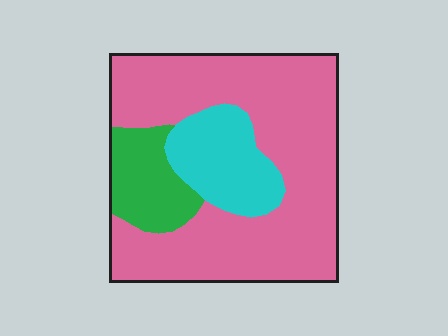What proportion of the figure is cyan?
Cyan takes up about one sixth (1/6) of the figure.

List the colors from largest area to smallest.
From largest to smallest: pink, cyan, green.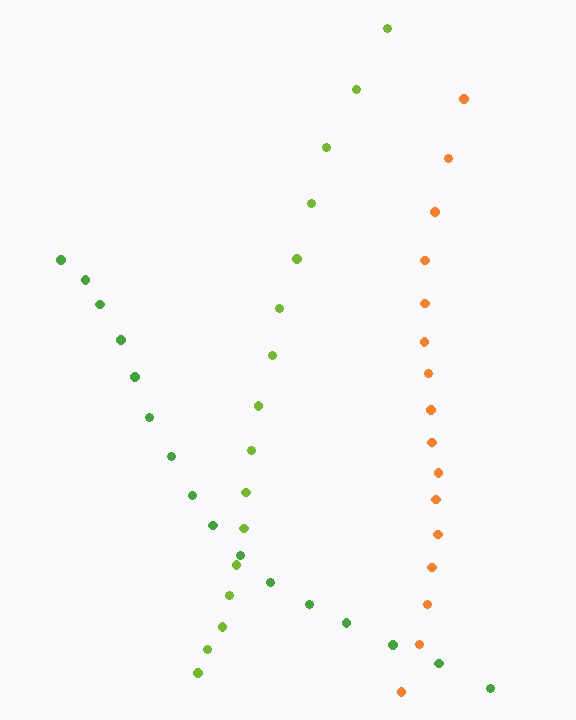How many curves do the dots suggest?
There are 3 distinct paths.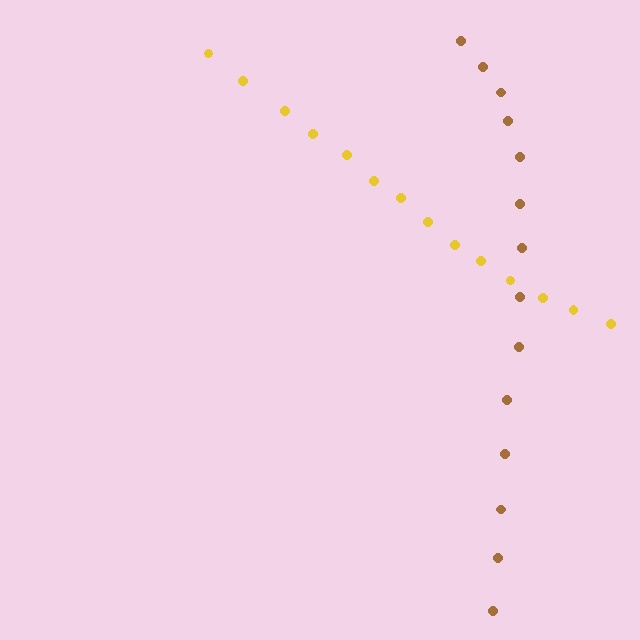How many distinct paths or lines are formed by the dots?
There are 2 distinct paths.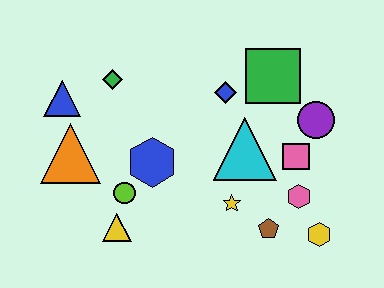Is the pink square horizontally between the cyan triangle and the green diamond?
No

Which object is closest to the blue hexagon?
The lime circle is closest to the blue hexagon.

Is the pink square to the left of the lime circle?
No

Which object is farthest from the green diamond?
The yellow hexagon is farthest from the green diamond.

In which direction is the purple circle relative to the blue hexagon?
The purple circle is to the right of the blue hexagon.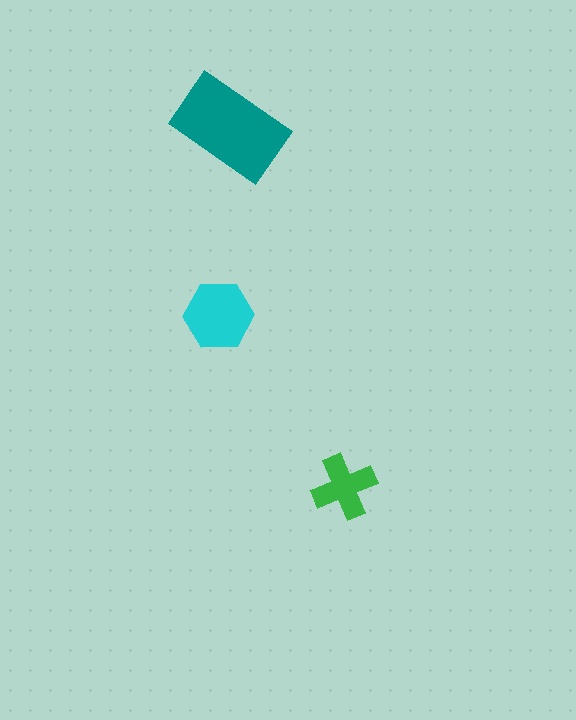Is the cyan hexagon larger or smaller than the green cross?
Larger.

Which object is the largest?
The teal rectangle.